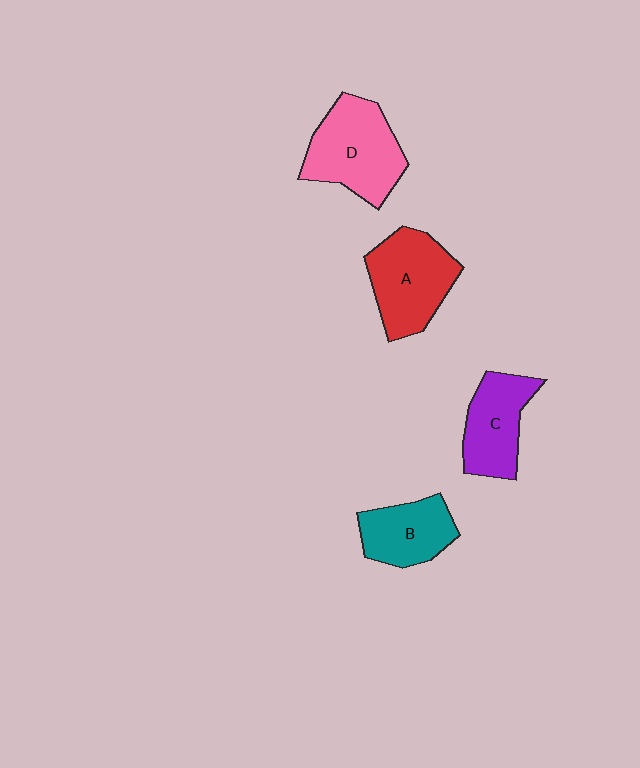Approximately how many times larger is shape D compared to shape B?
Approximately 1.5 times.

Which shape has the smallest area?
Shape B (teal).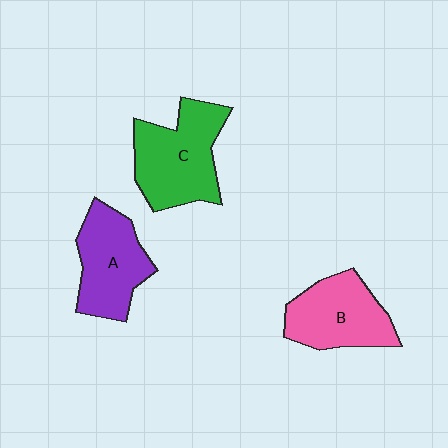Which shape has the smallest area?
Shape A (purple).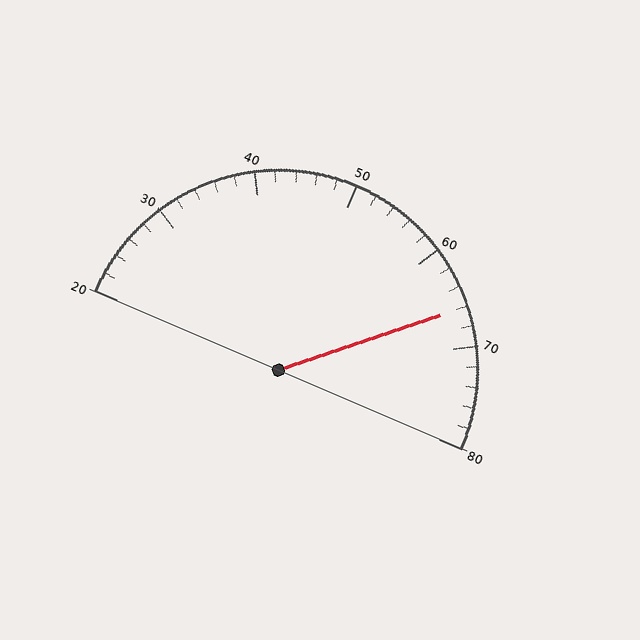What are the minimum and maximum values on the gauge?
The gauge ranges from 20 to 80.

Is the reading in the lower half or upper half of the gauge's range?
The reading is in the upper half of the range (20 to 80).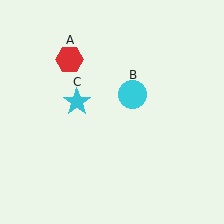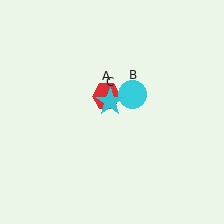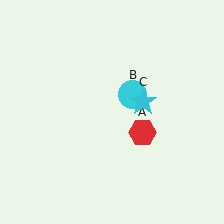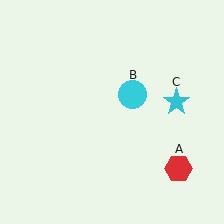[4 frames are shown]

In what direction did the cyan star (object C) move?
The cyan star (object C) moved right.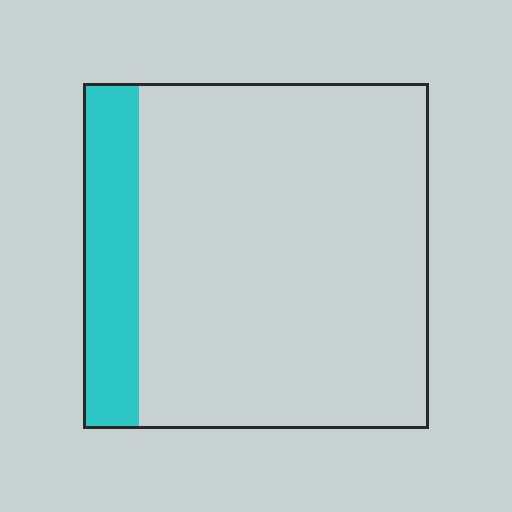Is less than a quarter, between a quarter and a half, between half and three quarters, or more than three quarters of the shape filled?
Less than a quarter.